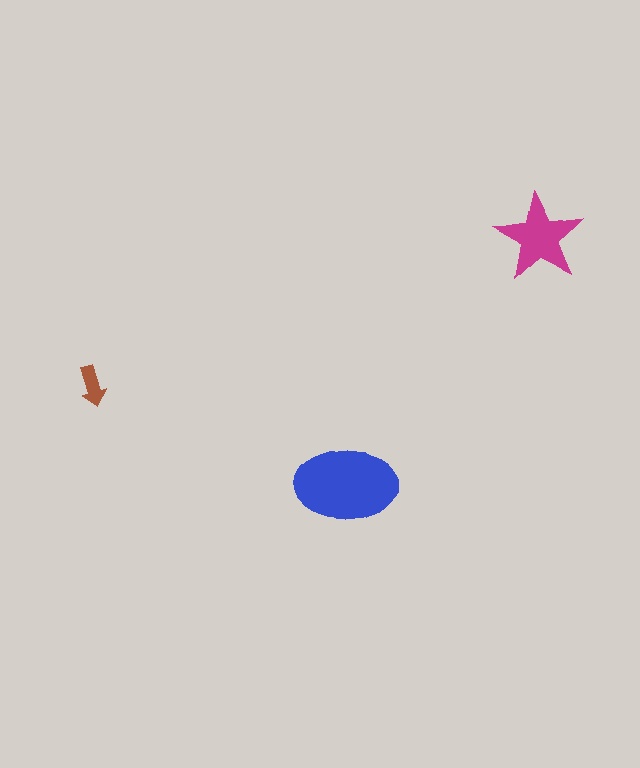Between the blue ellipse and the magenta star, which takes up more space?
The blue ellipse.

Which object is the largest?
The blue ellipse.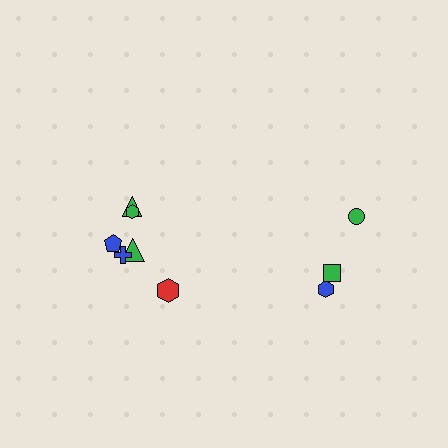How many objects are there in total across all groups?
There are 9 objects.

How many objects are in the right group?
There are 3 objects.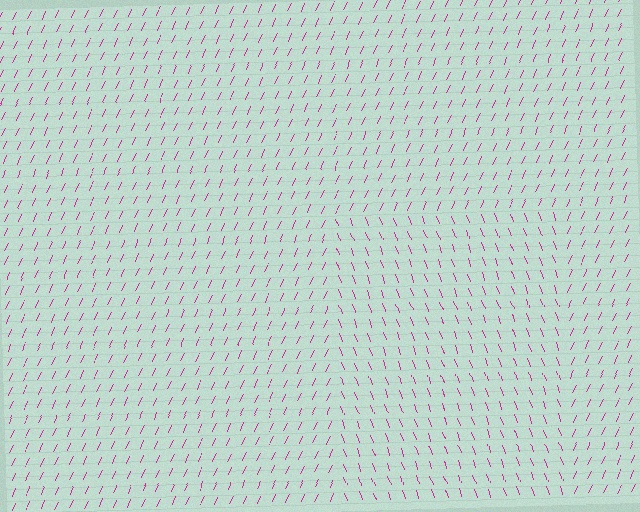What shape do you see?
I see a rectangle.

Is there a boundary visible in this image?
Yes, there is a texture boundary formed by a change in line orientation.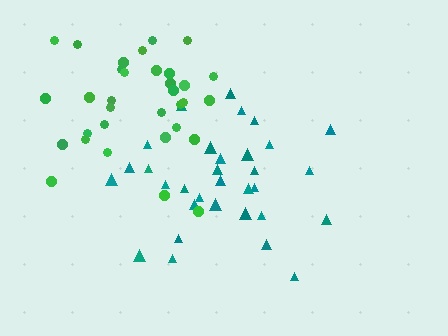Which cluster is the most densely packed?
Green.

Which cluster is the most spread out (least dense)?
Teal.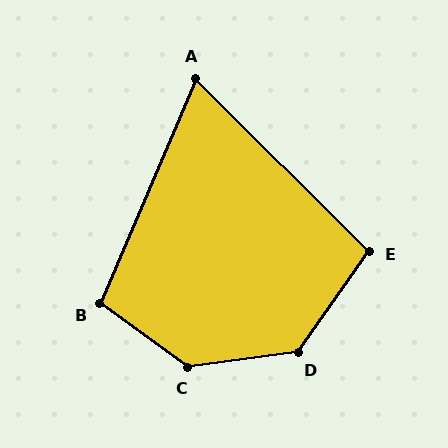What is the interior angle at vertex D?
Approximately 133 degrees (obtuse).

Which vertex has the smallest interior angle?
A, at approximately 68 degrees.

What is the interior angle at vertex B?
Approximately 103 degrees (obtuse).